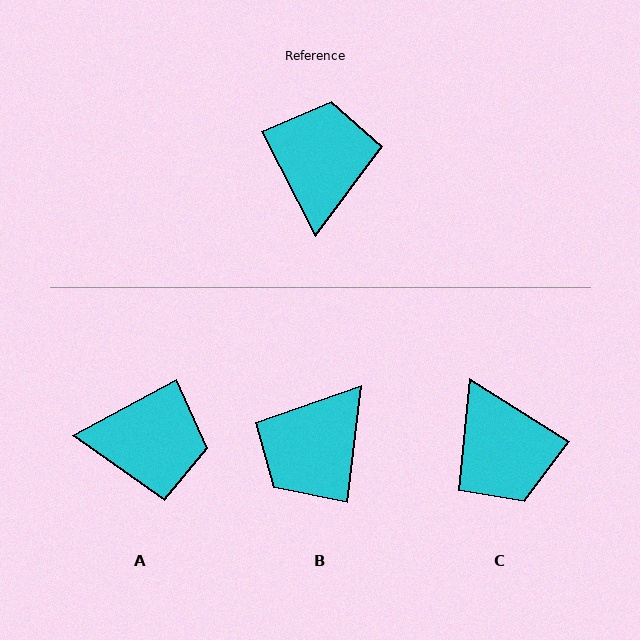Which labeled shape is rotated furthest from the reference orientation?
C, about 149 degrees away.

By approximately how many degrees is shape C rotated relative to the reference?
Approximately 149 degrees clockwise.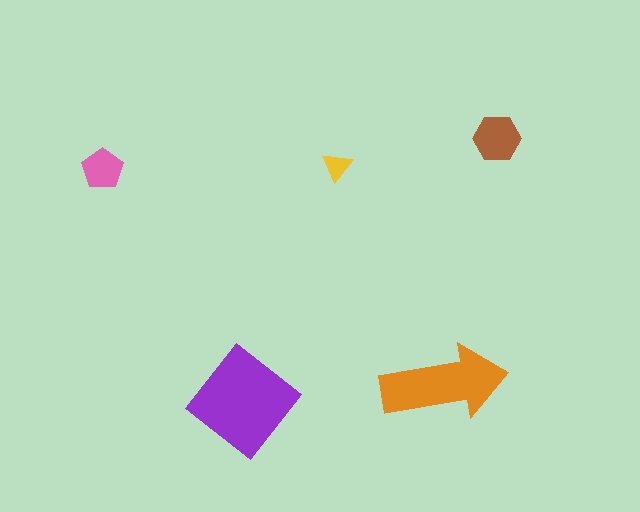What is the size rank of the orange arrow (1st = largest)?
2nd.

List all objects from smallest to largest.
The yellow triangle, the pink pentagon, the brown hexagon, the orange arrow, the purple diamond.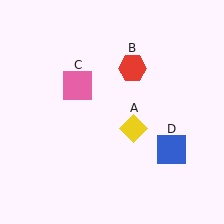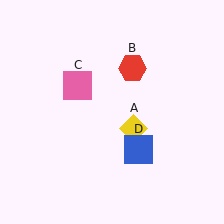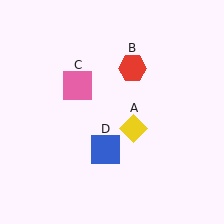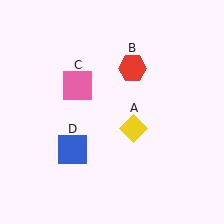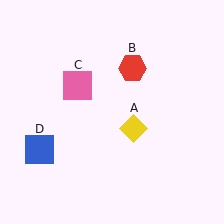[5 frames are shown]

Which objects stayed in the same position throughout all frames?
Yellow diamond (object A) and red hexagon (object B) and pink square (object C) remained stationary.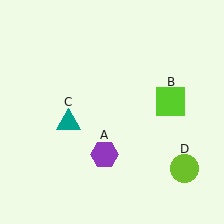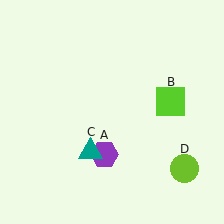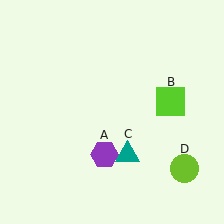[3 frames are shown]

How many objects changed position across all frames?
1 object changed position: teal triangle (object C).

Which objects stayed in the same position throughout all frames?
Purple hexagon (object A) and lime square (object B) and lime circle (object D) remained stationary.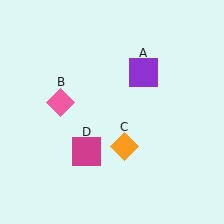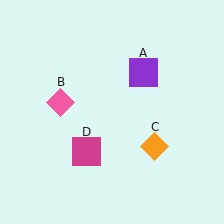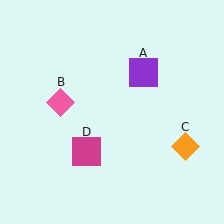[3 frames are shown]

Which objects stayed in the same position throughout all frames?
Purple square (object A) and pink diamond (object B) and magenta square (object D) remained stationary.